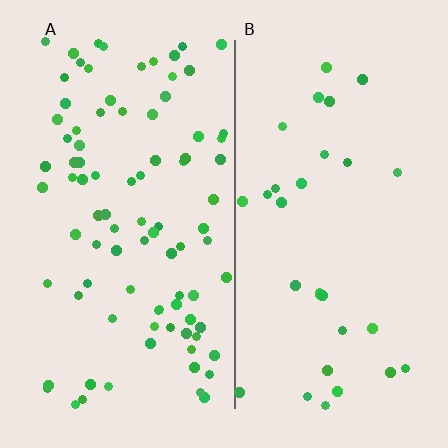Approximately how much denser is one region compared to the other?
Approximately 3.0× — region A over region B.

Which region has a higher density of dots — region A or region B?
A (the left).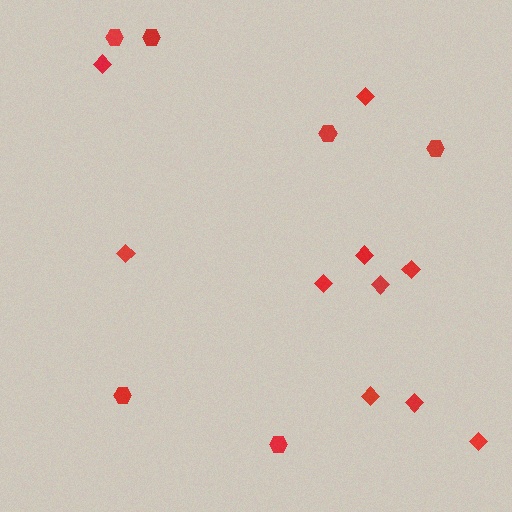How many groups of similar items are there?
There are 2 groups: one group of diamonds (10) and one group of hexagons (6).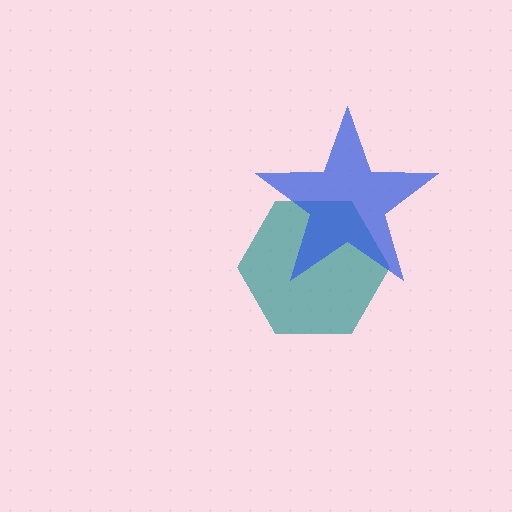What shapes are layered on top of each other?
The layered shapes are: a teal hexagon, a blue star.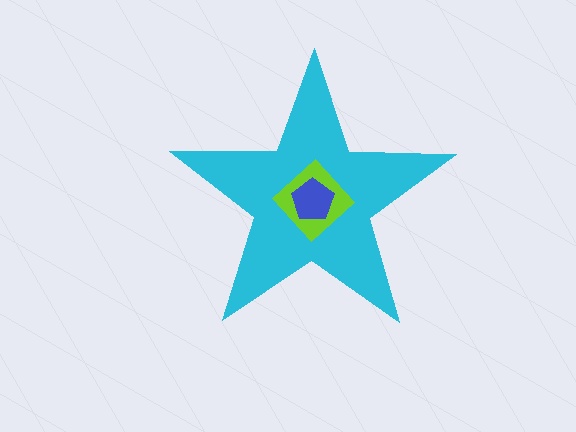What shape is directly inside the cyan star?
The lime diamond.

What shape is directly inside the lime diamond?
The blue pentagon.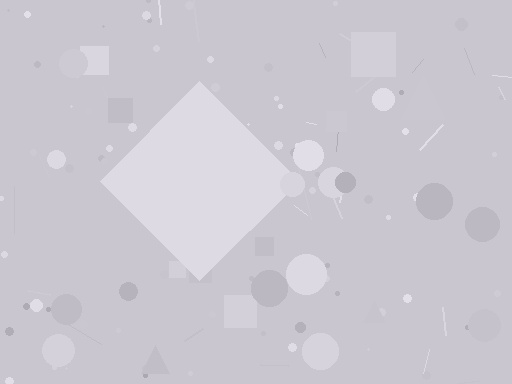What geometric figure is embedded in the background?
A diamond is embedded in the background.